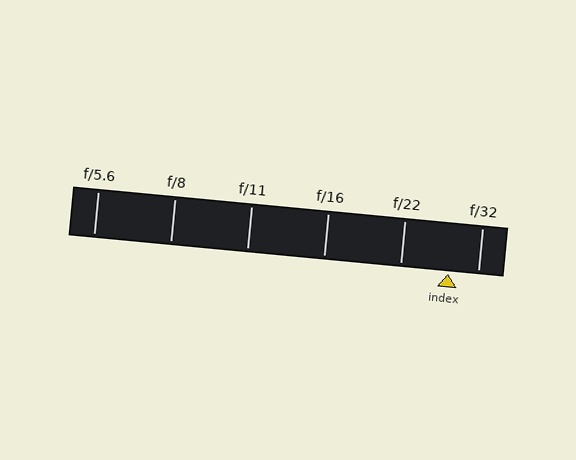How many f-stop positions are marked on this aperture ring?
There are 6 f-stop positions marked.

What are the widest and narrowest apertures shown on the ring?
The widest aperture shown is f/5.6 and the narrowest is f/32.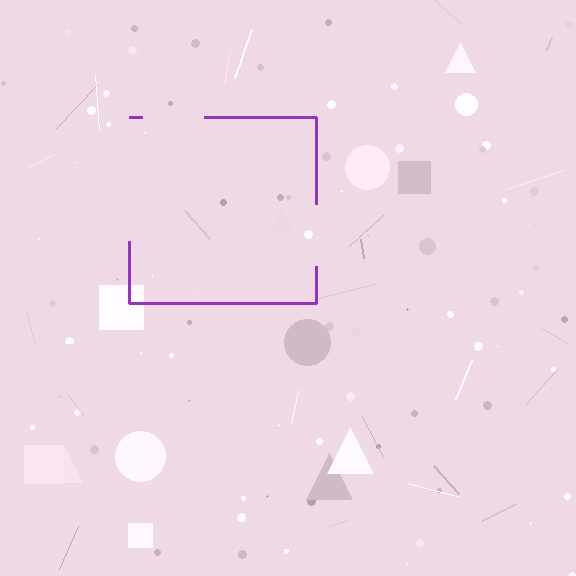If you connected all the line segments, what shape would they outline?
They would outline a square.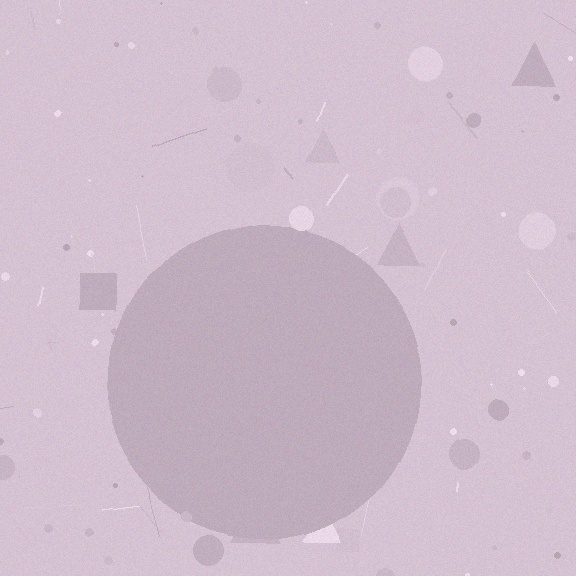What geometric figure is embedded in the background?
A circle is embedded in the background.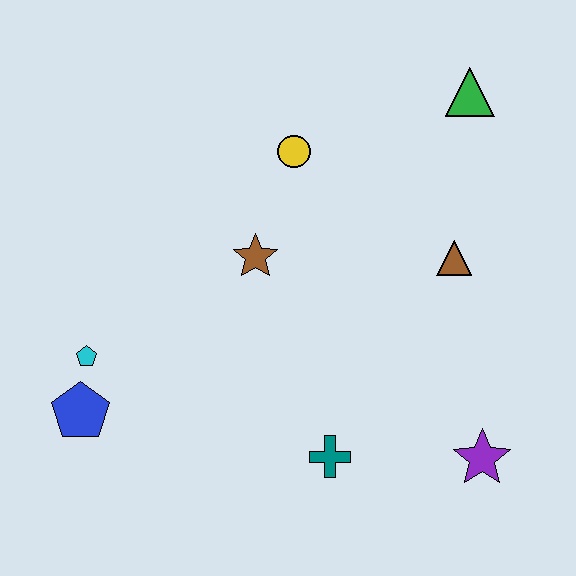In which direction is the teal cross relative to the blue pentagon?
The teal cross is to the right of the blue pentagon.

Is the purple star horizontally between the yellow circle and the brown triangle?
No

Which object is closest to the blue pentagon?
The cyan pentagon is closest to the blue pentagon.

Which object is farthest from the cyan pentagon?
The green triangle is farthest from the cyan pentagon.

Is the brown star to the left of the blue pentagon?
No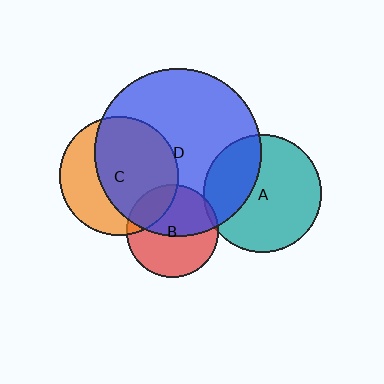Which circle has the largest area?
Circle D (blue).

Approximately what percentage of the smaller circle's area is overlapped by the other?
Approximately 30%.